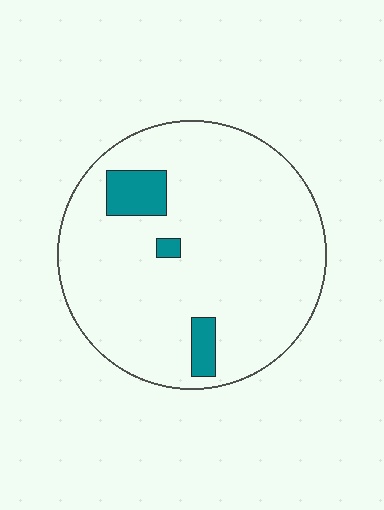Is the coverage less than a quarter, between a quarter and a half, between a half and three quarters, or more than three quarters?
Less than a quarter.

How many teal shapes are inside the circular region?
3.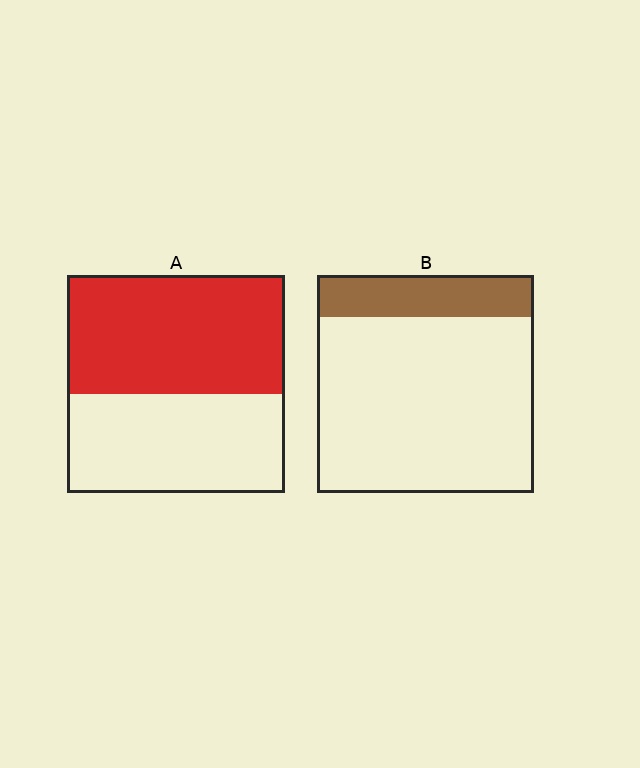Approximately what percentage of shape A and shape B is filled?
A is approximately 55% and B is approximately 20%.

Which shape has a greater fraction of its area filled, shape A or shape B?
Shape A.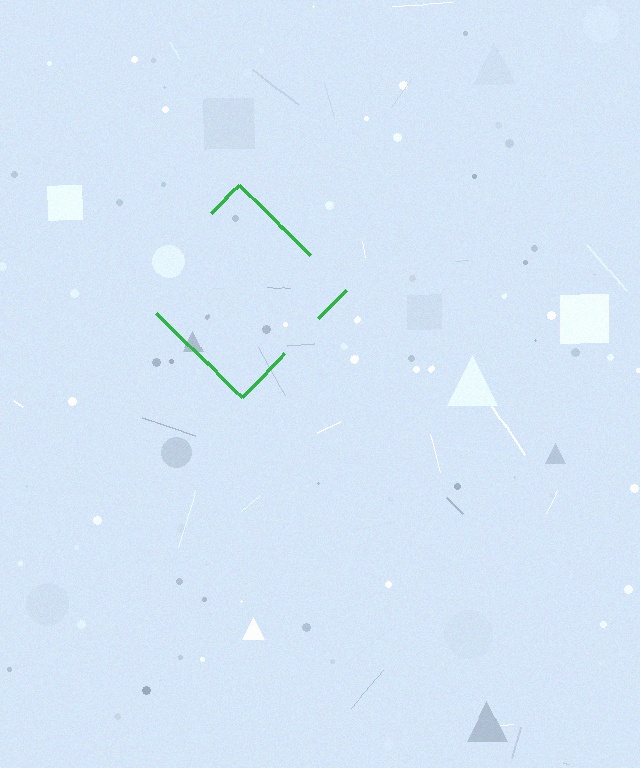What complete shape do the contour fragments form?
The contour fragments form a diamond.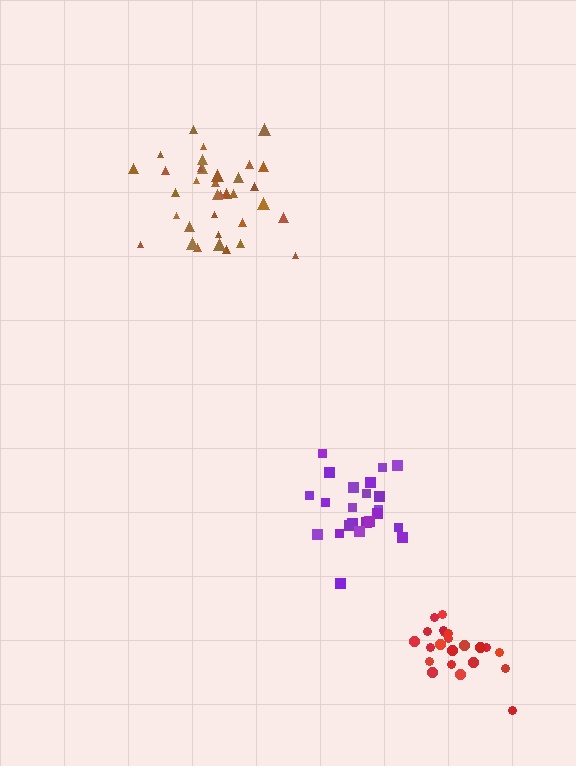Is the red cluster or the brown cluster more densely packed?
Red.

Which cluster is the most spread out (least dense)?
Brown.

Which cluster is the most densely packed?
Red.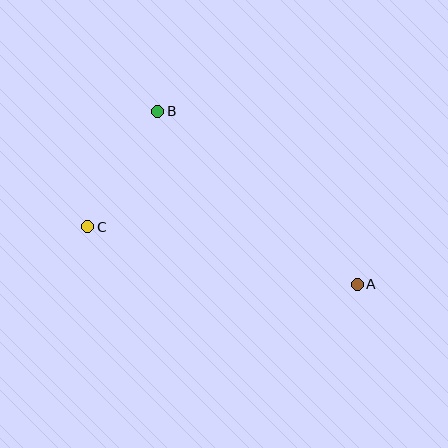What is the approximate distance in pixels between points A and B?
The distance between A and B is approximately 264 pixels.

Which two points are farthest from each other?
Points A and C are farthest from each other.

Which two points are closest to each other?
Points B and C are closest to each other.